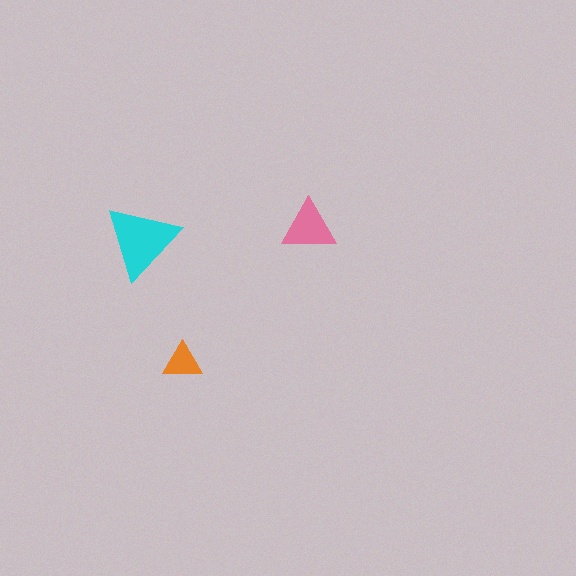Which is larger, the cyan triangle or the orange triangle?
The cyan one.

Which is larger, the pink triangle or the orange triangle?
The pink one.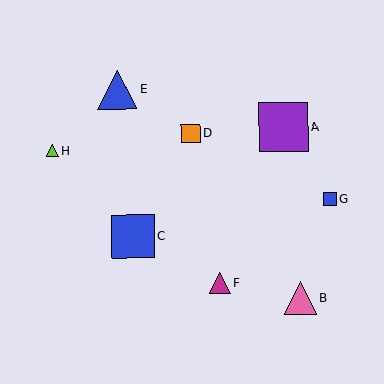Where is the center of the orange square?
The center of the orange square is at (190, 133).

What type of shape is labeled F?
Shape F is a magenta triangle.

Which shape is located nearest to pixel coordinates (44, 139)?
The lime triangle (labeled H) at (52, 151) is nearest to that location.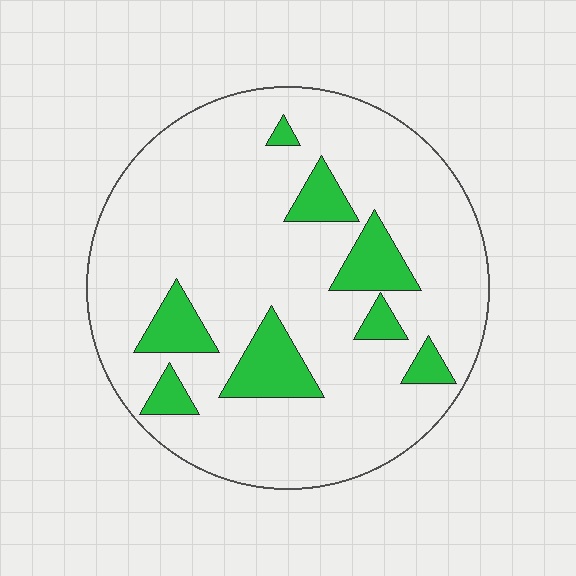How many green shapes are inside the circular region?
8.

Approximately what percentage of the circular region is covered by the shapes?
Approximately 15%.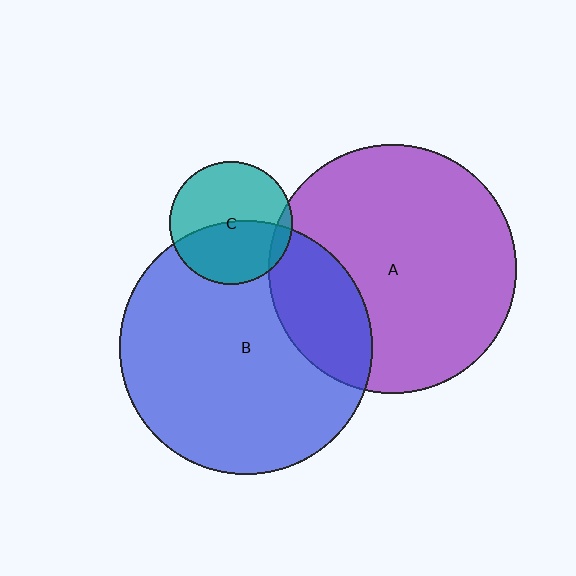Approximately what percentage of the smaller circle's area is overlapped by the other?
Approximately 25%.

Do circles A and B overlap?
Yes.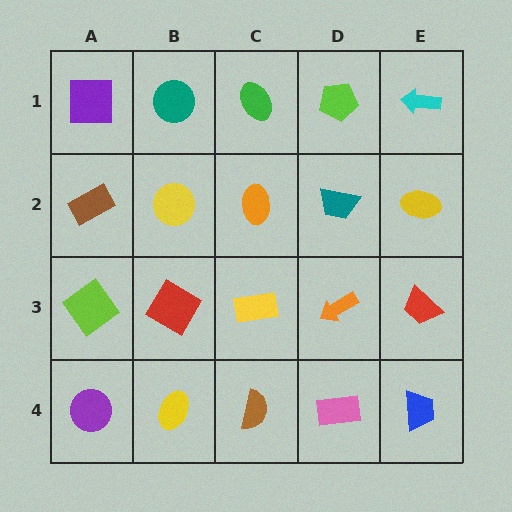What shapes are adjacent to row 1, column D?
A teal trapezoid (row 2, column D), a green ellipse (row 1, column C), a cyan arrow (row 1, column E).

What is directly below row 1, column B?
A yellow circle.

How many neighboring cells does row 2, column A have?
3.